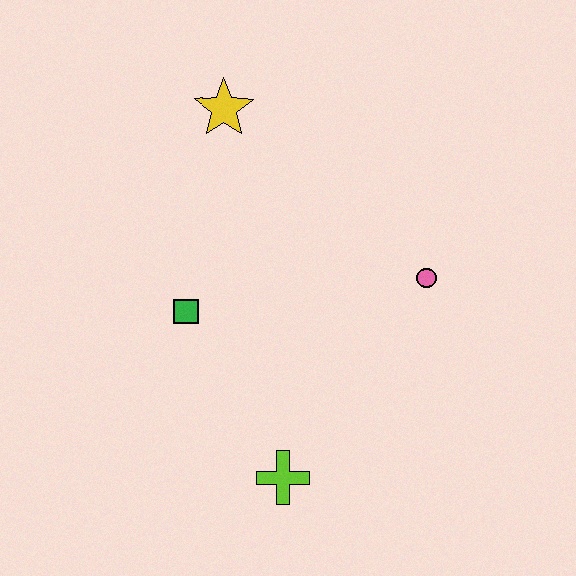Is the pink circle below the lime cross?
No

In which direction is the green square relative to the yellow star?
The green square is below the yellow star.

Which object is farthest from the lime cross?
The yellow star is farthest from the lime cross.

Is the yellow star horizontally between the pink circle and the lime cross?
No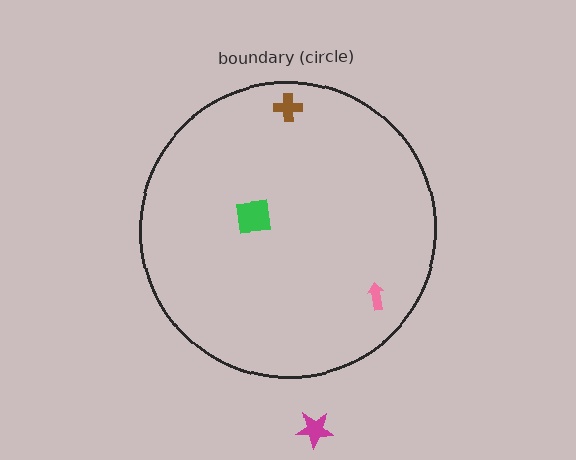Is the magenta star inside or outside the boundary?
Outside.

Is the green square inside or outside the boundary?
Inside.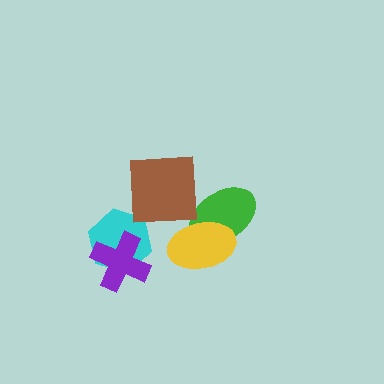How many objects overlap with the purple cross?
1 object overlaps with the purple cross.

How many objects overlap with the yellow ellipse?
1 object overlaps with the yellow ellipse.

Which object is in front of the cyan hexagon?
The purple cross is in front of the cyan hexagon.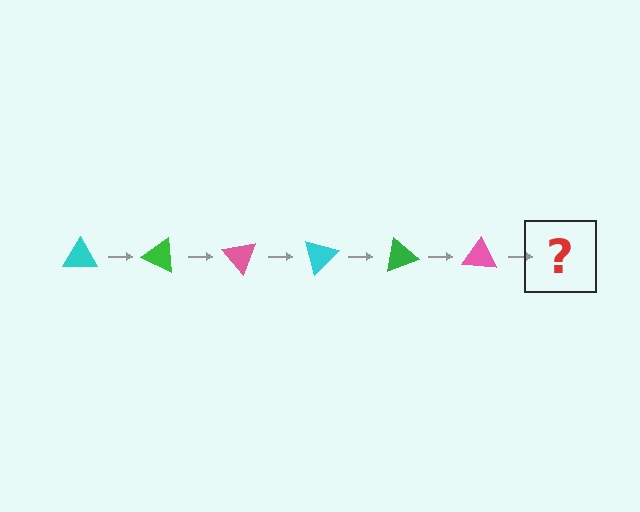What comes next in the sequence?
The next element should be a cyan triangle, rotated 150 degrees from the start.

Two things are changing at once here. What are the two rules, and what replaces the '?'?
The two rules are that it rotates 25 degrees each step and the color cycles through cyan, green, and pink. The '?' should be a cyan triangle, rotated 150 degrees from the start.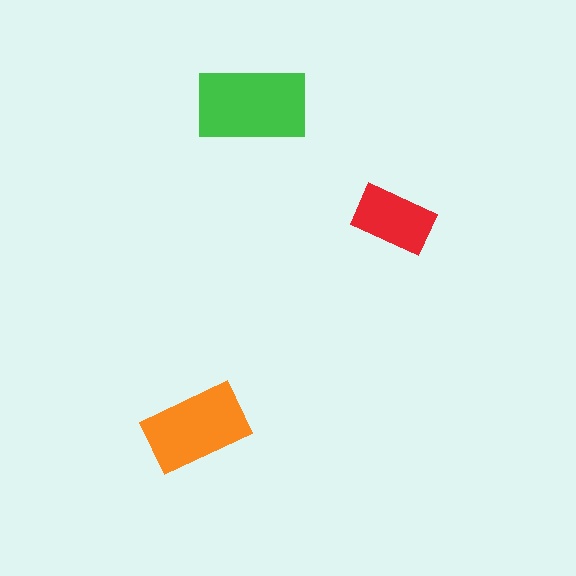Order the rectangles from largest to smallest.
the green one, the orange one, the red one.